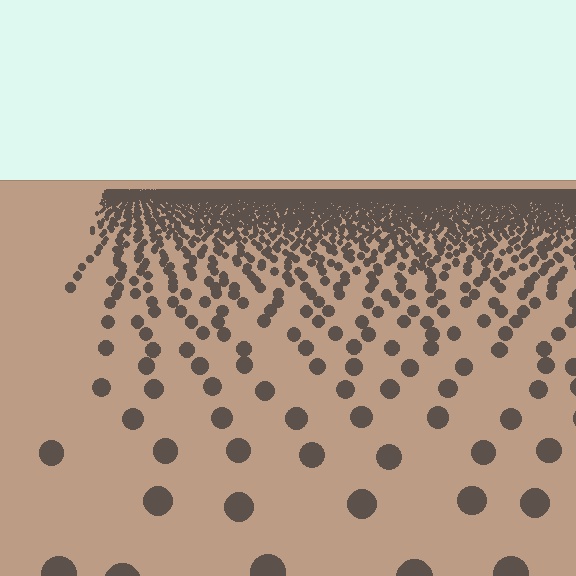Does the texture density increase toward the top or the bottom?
Density increases toward the top.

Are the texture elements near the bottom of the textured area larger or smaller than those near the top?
Larger. Near the bottom, elements are closer to the viewer and appear at a bigger on-screen size.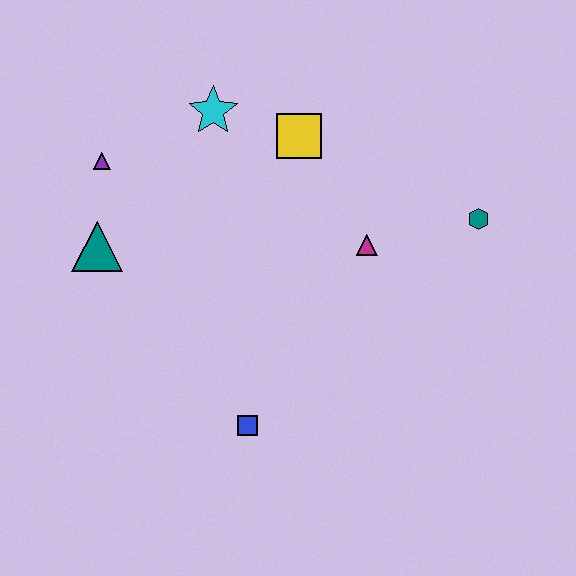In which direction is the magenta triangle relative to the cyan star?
The magenta triangle is to the right of the cyan star.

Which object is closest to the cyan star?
The yellow square is closest to the cyan star.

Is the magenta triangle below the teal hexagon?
Yes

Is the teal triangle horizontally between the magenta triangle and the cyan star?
No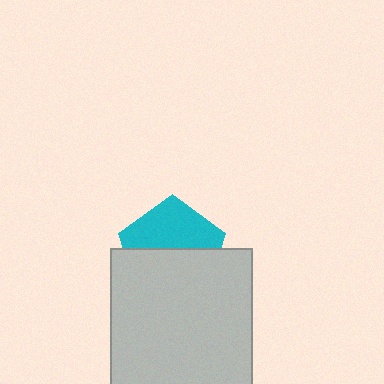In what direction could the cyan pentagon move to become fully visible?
The cyan pentagon could move up. That would shift it out from behind the light gray square entirely.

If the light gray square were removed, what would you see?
You would see the complete cyan pentagon.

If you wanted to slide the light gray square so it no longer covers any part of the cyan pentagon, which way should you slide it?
Slide it down — that is the most direct way to separate the two shapes.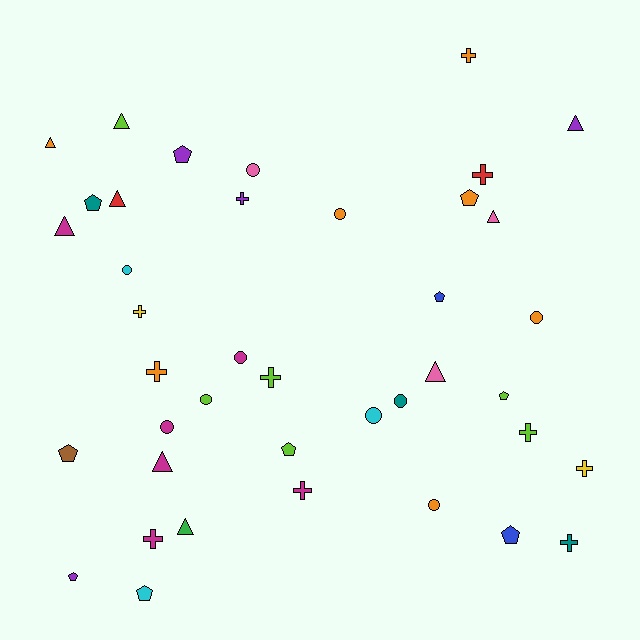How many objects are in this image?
There are 40 objects.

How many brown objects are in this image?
There is 1 brown object.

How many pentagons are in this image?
There are 10 pentagons.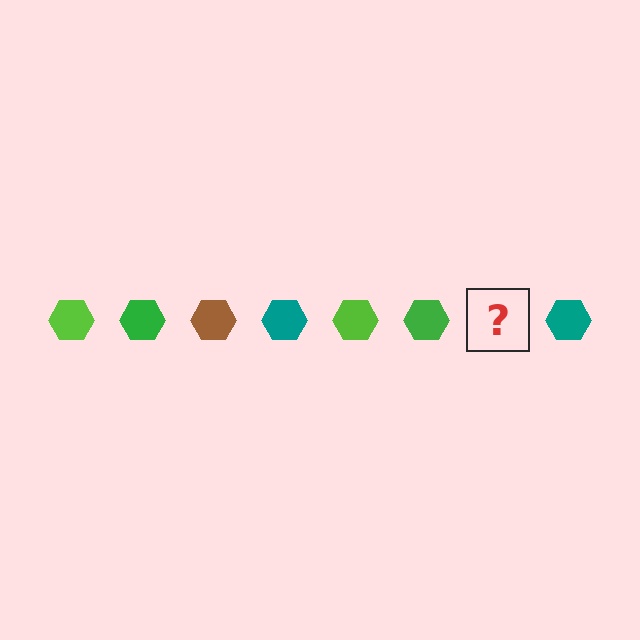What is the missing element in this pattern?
The missing element is a brown hexagon.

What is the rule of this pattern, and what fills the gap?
The rule is that the pattern cycles through lime, green, brown, teal hexagons. The gap should be filled with a brown hexagon.